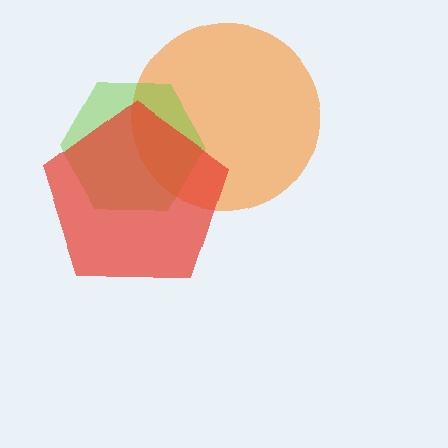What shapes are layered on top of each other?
The layered shapes are: an orange circle, a lime hexagon, a red pentagon.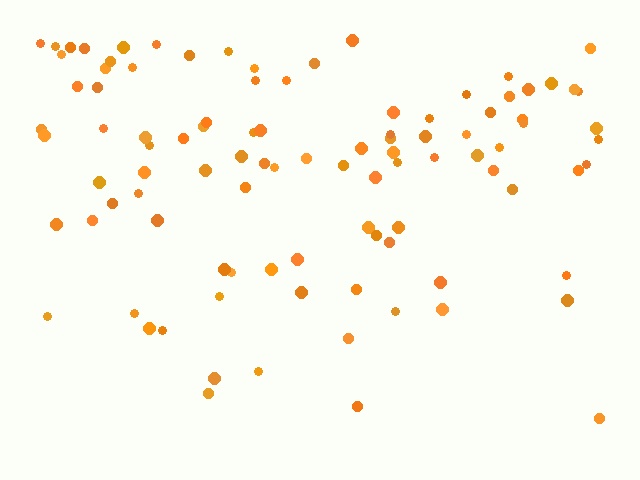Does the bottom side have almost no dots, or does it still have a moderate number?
Still a moderate number, just noticeably fewer than the top.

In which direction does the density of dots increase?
From bottom to top, with the top side densest.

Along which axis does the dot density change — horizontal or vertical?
Vertical.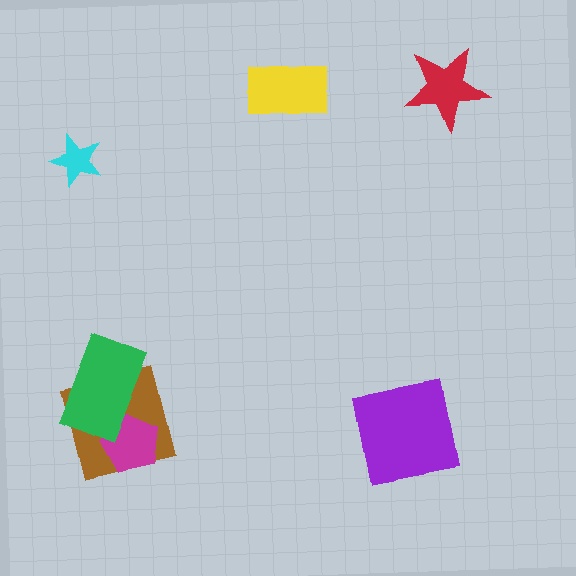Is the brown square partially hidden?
Yes, it is partially covered by another shape.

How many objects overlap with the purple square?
0 objects overlap with the purple square.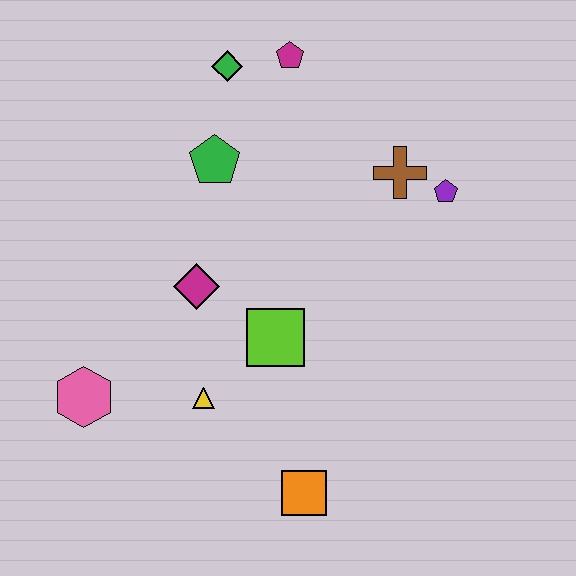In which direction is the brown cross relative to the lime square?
The brown cross is above the lime square.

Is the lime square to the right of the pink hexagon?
Yes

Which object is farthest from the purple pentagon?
The pink hexagon is farthest from the purple pentagon.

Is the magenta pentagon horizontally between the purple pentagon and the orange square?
No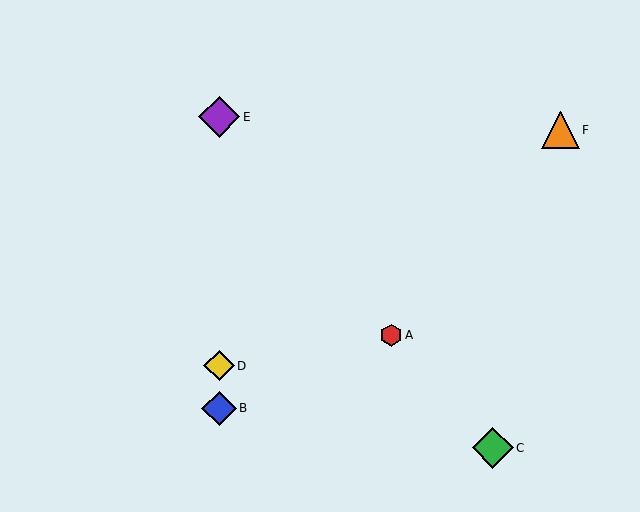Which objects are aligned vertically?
Objects B, D, E are aligned vertically.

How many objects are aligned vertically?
3 objects (B, D, E) are aligned vertically.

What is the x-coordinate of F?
Object F is at x≈561.